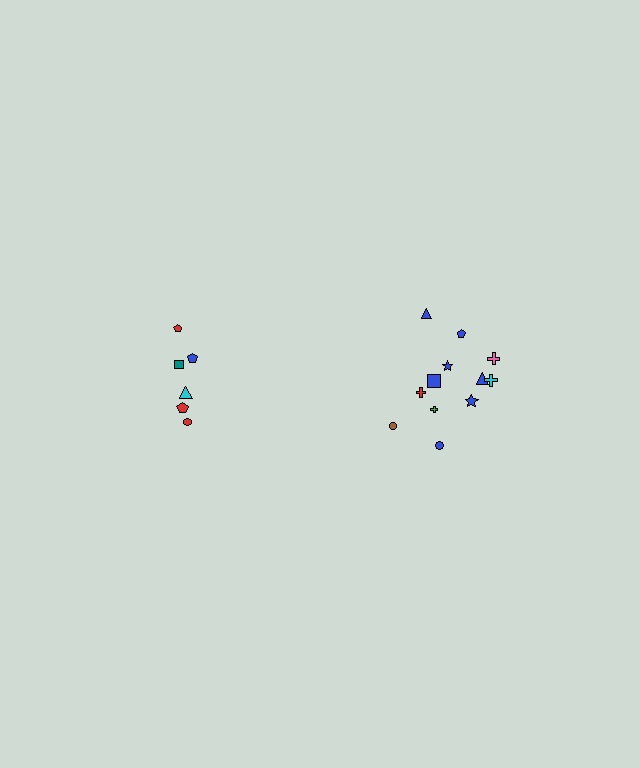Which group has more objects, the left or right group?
The right group.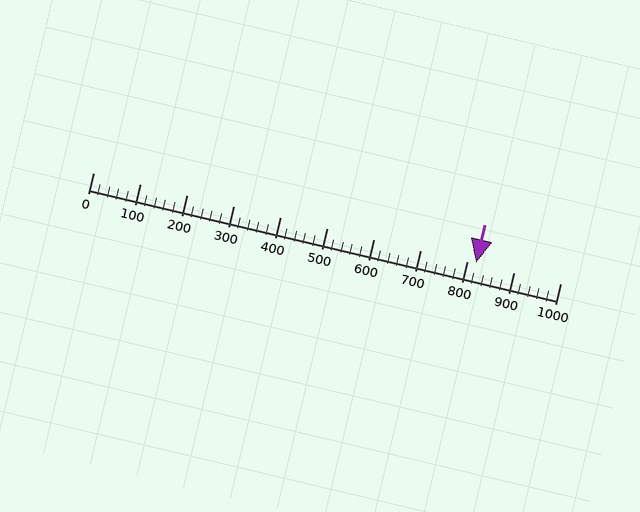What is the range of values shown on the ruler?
The ruler shows values from 0 to 1000.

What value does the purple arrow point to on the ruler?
The purple arrow points to approximately 820.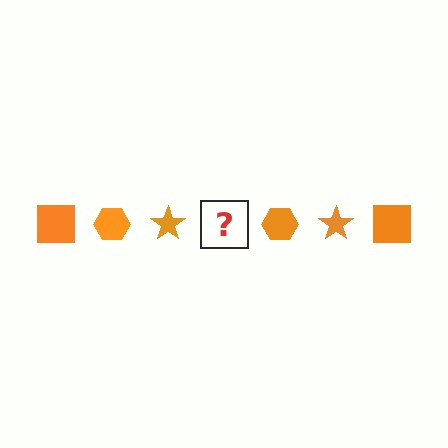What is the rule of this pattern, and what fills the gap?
The rule is that the pattern cycles through square, hexagon, star shapes in orange. The gap should be filled with an orange square.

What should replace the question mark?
The question mark should be replaced with an orange square.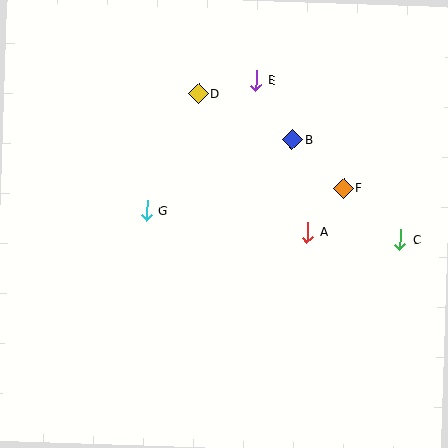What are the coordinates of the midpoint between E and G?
The midpoint between E and G is at (201, 145).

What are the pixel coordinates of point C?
Point C is at (400, 239).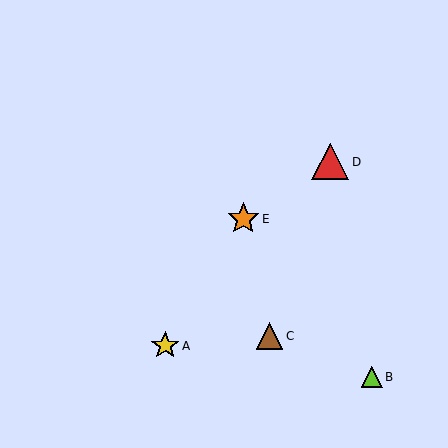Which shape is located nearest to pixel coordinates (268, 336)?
The brown triangle (labeled C) at (270, 336) is nearest to that location.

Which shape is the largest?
The red triangle (labeled D) is the largest.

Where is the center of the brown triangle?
The center of the brown triangle is at (270, 336).